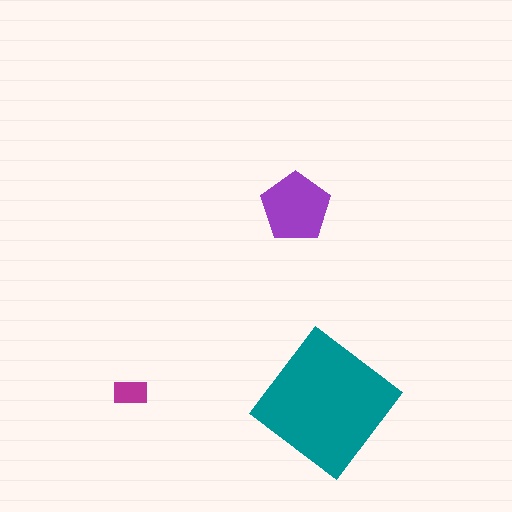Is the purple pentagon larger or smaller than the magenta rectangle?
Larger.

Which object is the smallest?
The magenta rectangle.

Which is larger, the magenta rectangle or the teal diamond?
The teal diamond.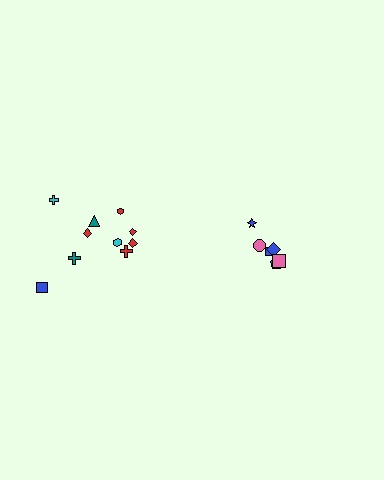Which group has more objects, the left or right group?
The left group.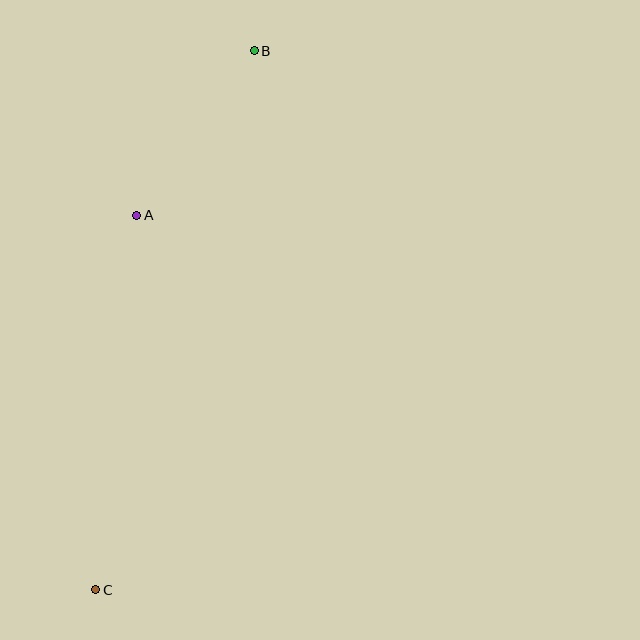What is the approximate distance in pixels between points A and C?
The distance between A and C is approximately 377 pixels.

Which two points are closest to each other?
Points A and B are closest to each other.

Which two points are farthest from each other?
Points B and C are farthest from each other.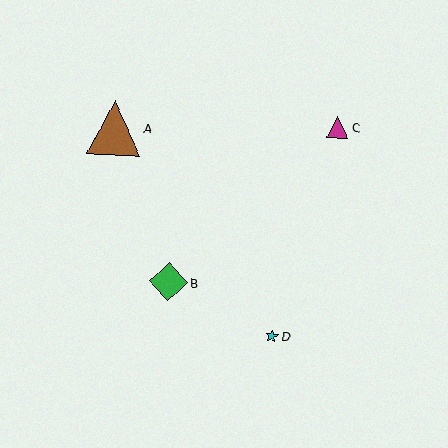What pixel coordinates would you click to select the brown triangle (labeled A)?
Click at (114, 128) to select the brown triangle A.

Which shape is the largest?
The brown triangle (labeled A) is the largest.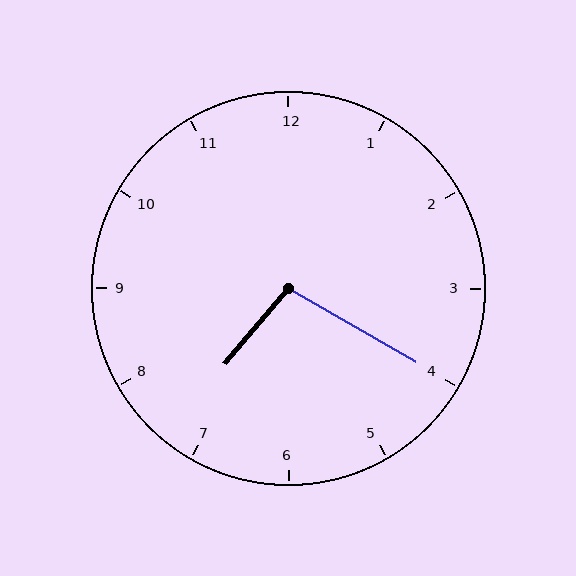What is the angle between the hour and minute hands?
Approximately 100 degrees.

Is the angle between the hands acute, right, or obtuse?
It is obtuse.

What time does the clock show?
7:20.